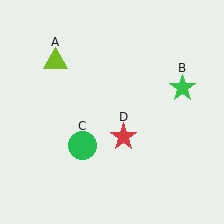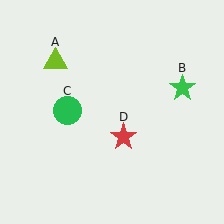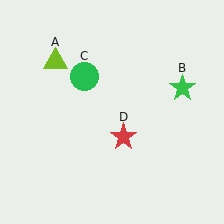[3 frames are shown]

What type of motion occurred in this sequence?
The green circle (object C) rotated clockwise around the center of the scene.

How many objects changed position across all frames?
1 object changed position: green circle (object C).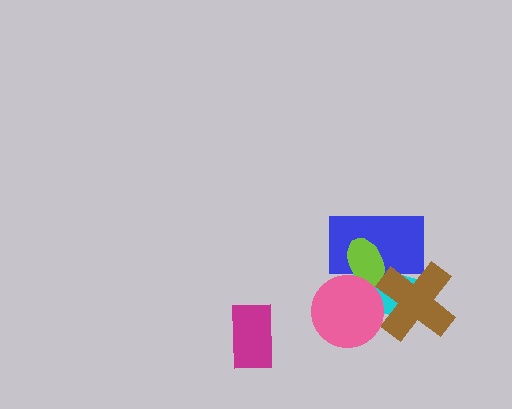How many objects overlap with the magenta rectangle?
0 objects overlap with the magenta rectangle.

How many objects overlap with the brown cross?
3 objects overlap with the brown cross.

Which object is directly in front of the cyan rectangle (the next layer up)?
The blue rectangle is directly in front of the cyan rectangle.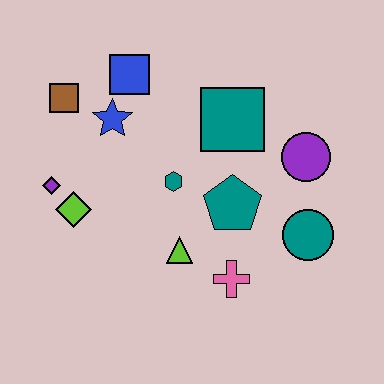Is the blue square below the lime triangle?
No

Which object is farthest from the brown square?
The teal circle is farthest from the brown square.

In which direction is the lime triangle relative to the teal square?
The lime triangle is below the teal square.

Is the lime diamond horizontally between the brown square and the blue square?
Yes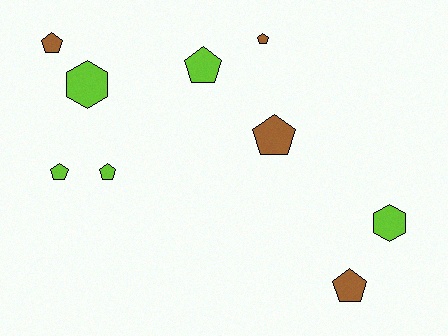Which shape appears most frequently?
Pentagon, with 7 objects.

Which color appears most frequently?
Lime, with 5 objects.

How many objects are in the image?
There are 9 objects.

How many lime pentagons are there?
There are 3 lime pentagons.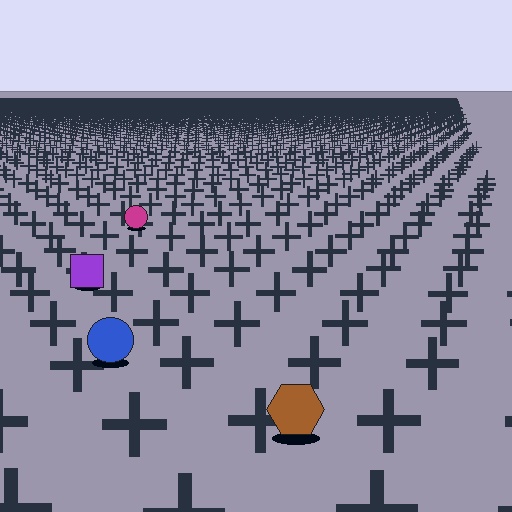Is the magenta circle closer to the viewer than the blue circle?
No. The blue circle is closer — you can tell from the texture gradient: the ground texture is coarser near it.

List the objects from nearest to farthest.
From nearest to farthest: the brown hexagon, the blue circle, the purple square, the magenta circle.